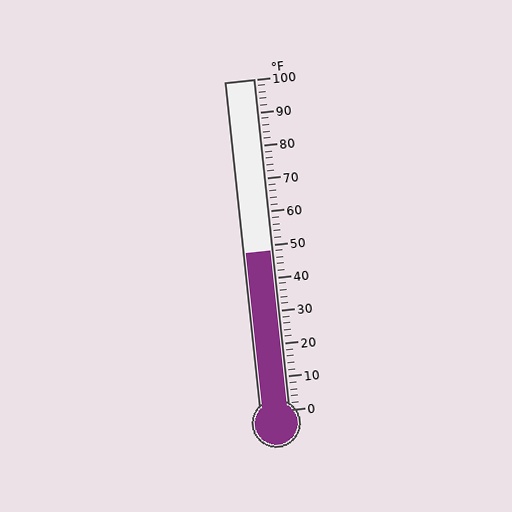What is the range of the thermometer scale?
The thermometer scale ranges from 0°F to 100°F.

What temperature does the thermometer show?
The thermometer shows approximately 48°F.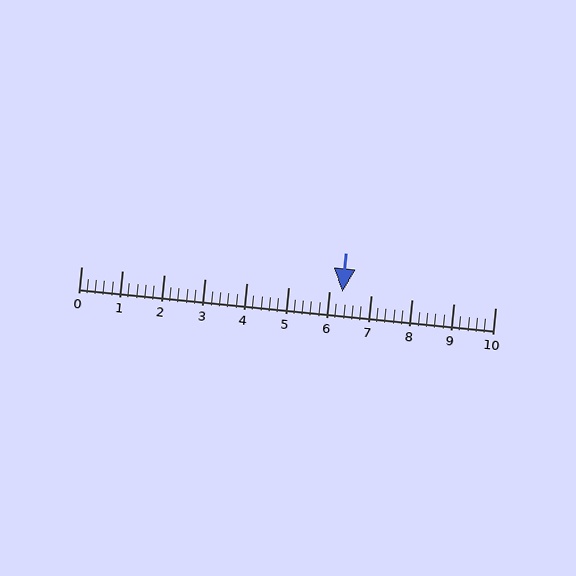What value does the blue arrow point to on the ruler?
The blue arrow points to approximately 6.3.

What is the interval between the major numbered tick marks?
The major tick marks are spaced 1 units apart.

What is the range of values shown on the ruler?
The ruler shows values from 0 to 10.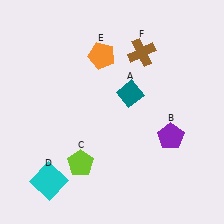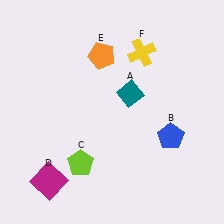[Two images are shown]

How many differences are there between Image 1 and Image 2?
There are 3 differences between the two images.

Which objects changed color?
B changed from purple to blue. D changed from cyan to magenta. F changed from brown to yellow.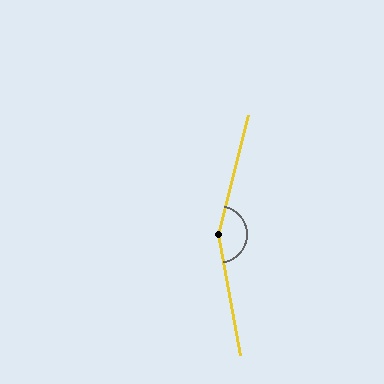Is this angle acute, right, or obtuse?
It is obtuse.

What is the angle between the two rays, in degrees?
Approximately 155 degrees.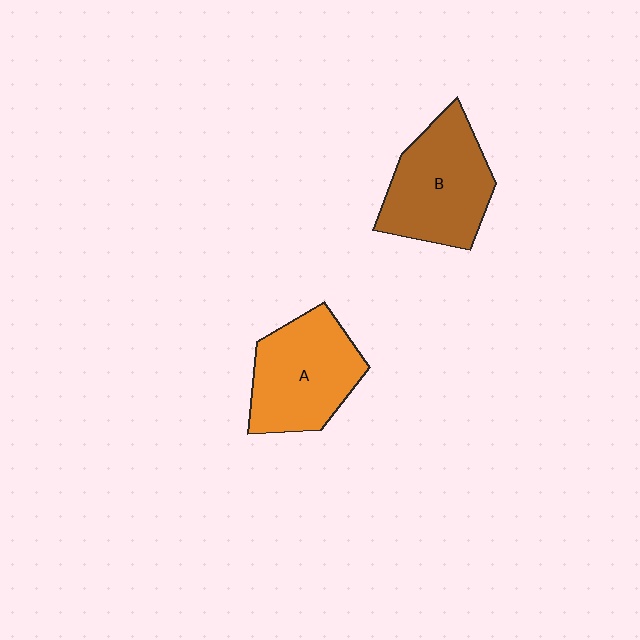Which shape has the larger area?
Shape B (brown).